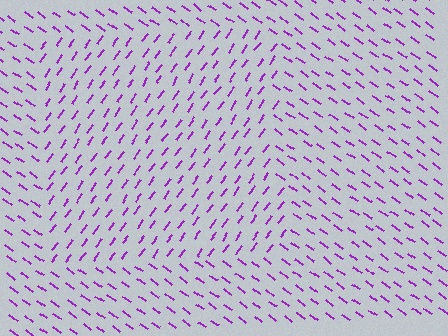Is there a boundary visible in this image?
Yes, there is a texture boundary formed by a change in line orientation.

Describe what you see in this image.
The image is filled with small purple line segments. A rectangle region in the image has lines oriented differently from the surrounding lines, creating a visible texture boundary.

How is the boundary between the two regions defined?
The boundary is defined purely by a change in line orientation (approximately 89 degrees difference). All lines are the same color and thickness.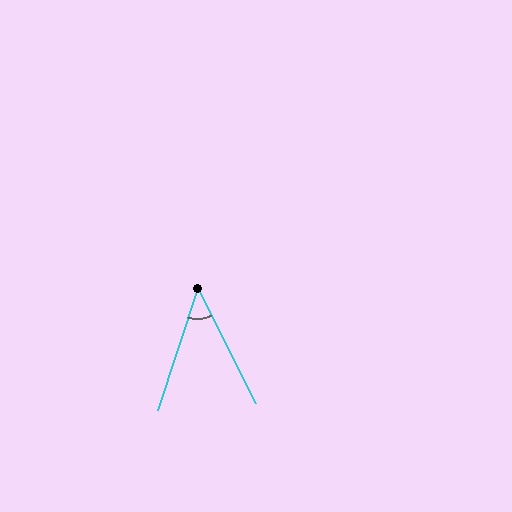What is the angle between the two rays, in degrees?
Approximately 45 degrees.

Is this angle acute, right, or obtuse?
It is acute.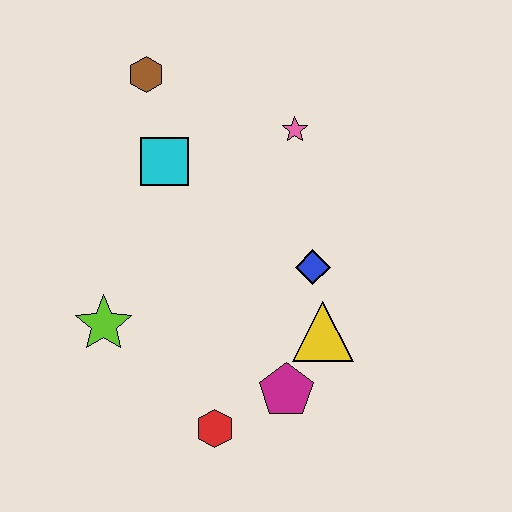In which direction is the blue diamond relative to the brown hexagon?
The blue diamond is below the brown hexagon.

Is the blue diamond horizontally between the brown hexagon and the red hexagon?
No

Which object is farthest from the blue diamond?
The brown hexagon is farthest from the blue diamond.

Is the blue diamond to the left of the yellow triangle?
Yes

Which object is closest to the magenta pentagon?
The yellow triangle is closest to the magenta pentagon.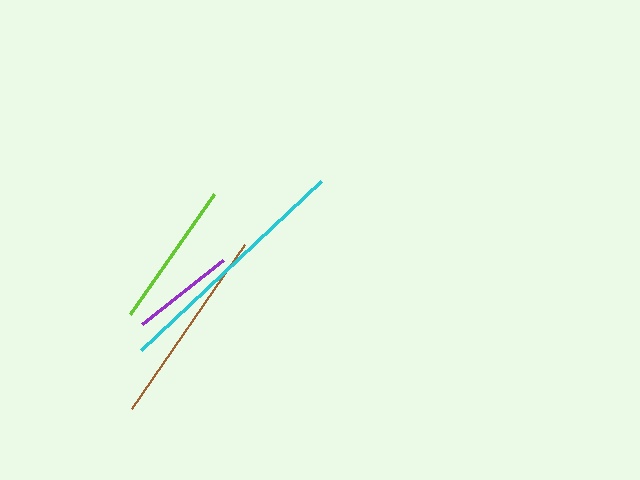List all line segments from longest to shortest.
From longest to shortest: cyan, brown, lime, purple.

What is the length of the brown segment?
The brown segment is approximately 200 pixels long.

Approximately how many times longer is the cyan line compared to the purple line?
The cyan line is approximately 2.4 times the length of the purple line.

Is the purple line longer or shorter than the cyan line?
The cyan line is longer than the purple line.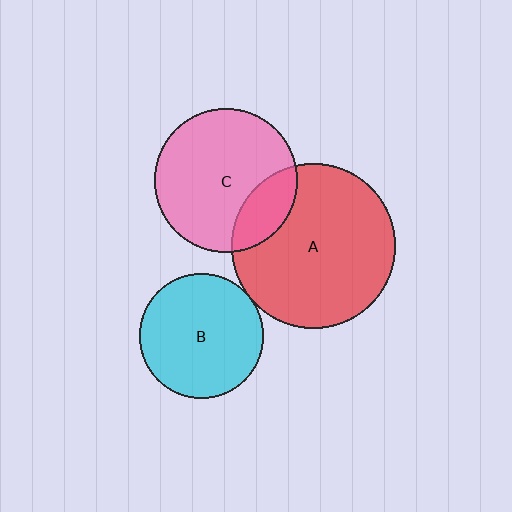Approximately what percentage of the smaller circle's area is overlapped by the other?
Approximately 20%.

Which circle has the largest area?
Circle A (red).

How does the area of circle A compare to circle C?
Approximately 1.3 times.